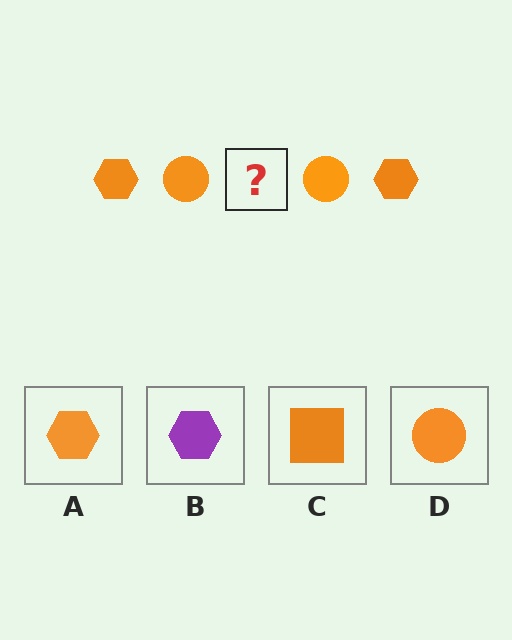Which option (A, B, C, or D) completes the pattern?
A.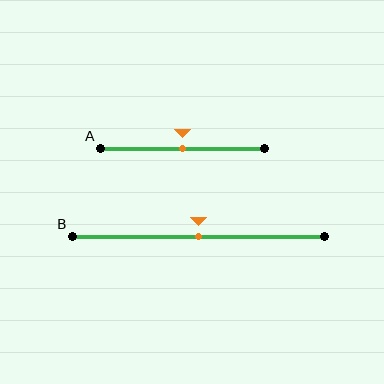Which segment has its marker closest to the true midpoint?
Segment A has its marker closest to the true midpoint.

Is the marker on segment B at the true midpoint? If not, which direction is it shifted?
Yes, the marker on segment B is at the true midpoint.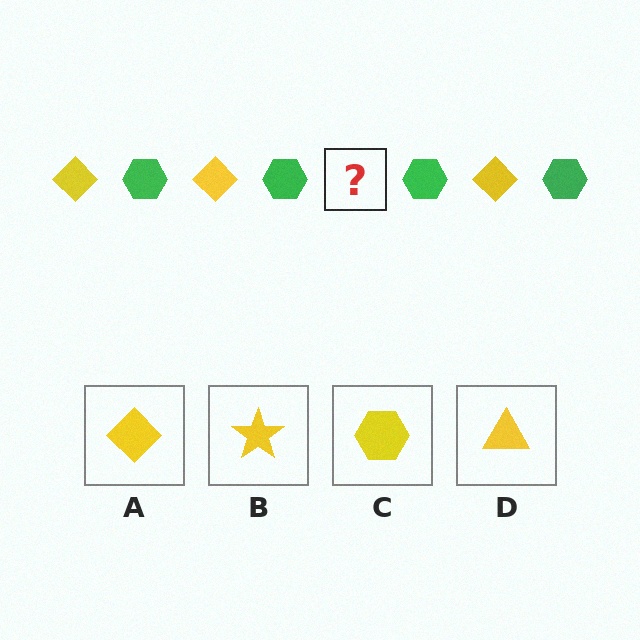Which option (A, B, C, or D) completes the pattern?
A.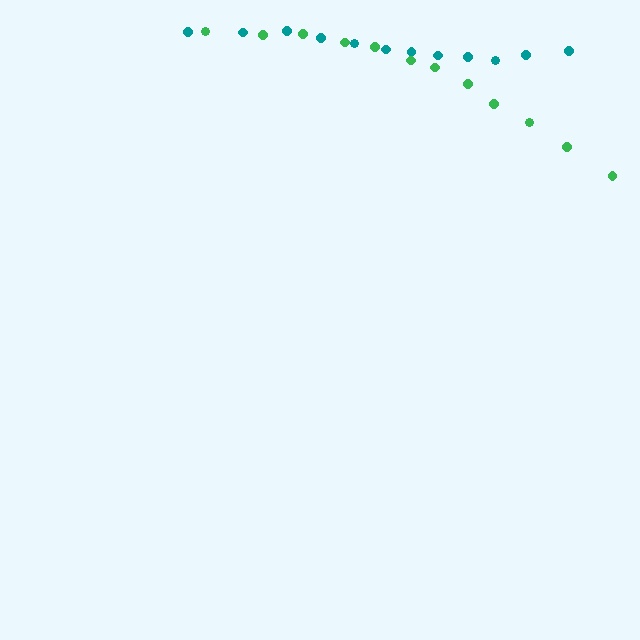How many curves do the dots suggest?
There are 2 distinct paths.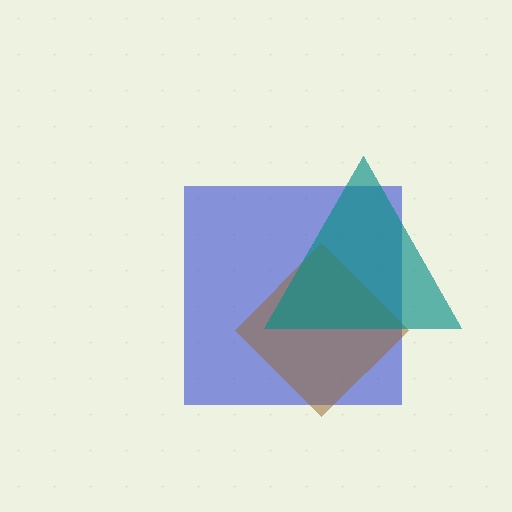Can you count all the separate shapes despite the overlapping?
Yes, there are 3 separate shapes.